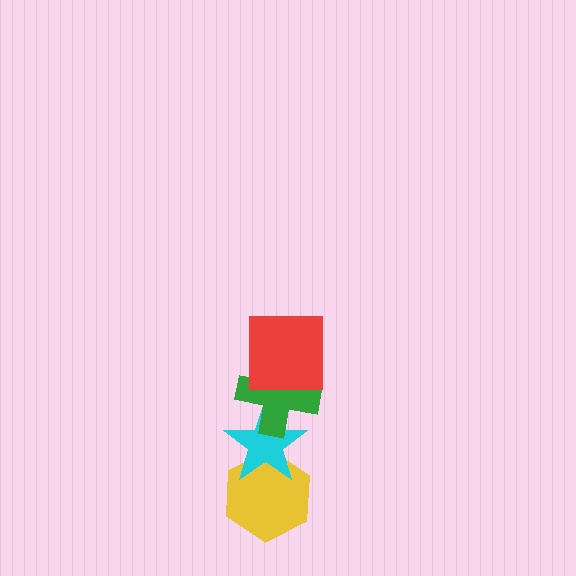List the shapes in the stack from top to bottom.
From top to bottom: the red square, the green cross, the cyan star, the yellow hexagon.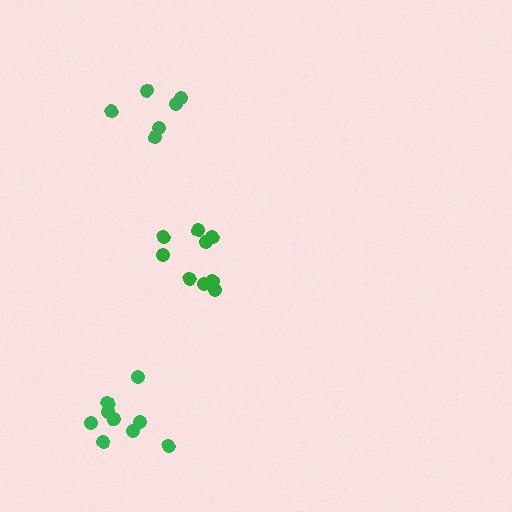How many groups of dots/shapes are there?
There are 3 groups.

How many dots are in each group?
Group 1: 10 dots, Group 2: 9 dots, Group 3: 6 dots (25 total).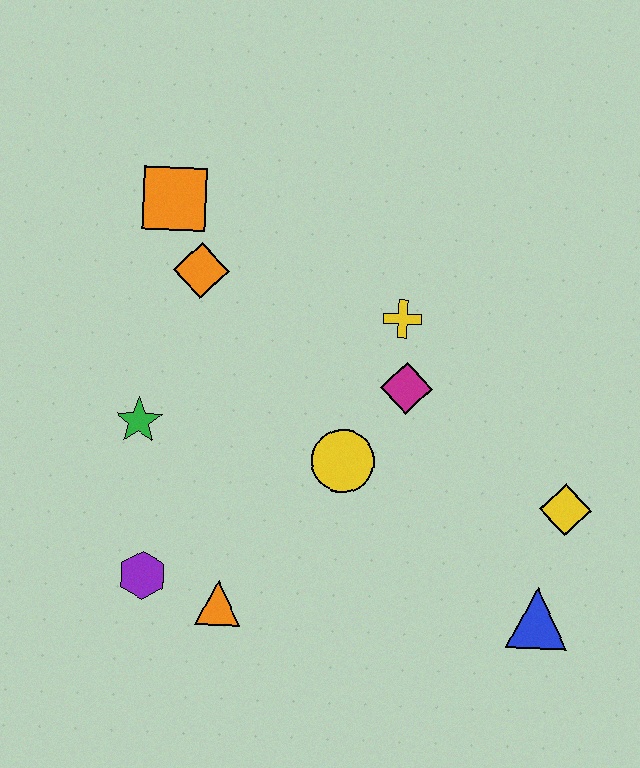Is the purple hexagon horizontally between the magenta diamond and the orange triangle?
No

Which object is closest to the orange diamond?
The orange square is closest to the orange diamond.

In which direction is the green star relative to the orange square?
The green star is below the orange square.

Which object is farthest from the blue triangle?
The orange square is farthest from the blue triangle.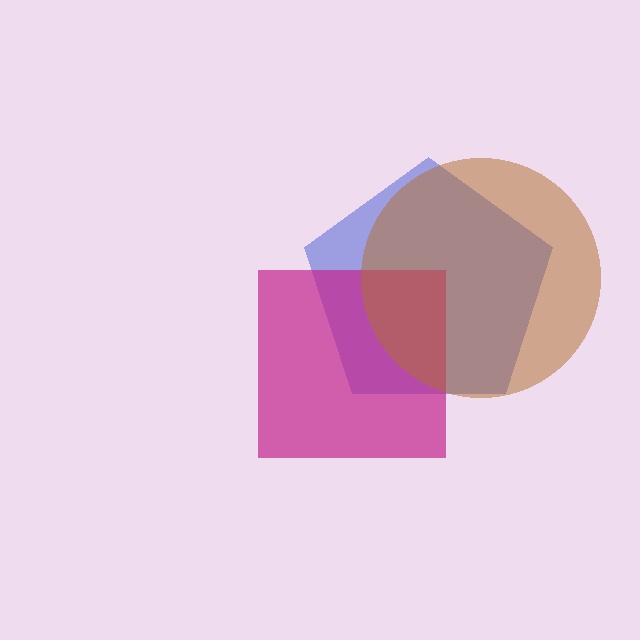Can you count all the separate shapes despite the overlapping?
Yes, there are 3 separate shapes.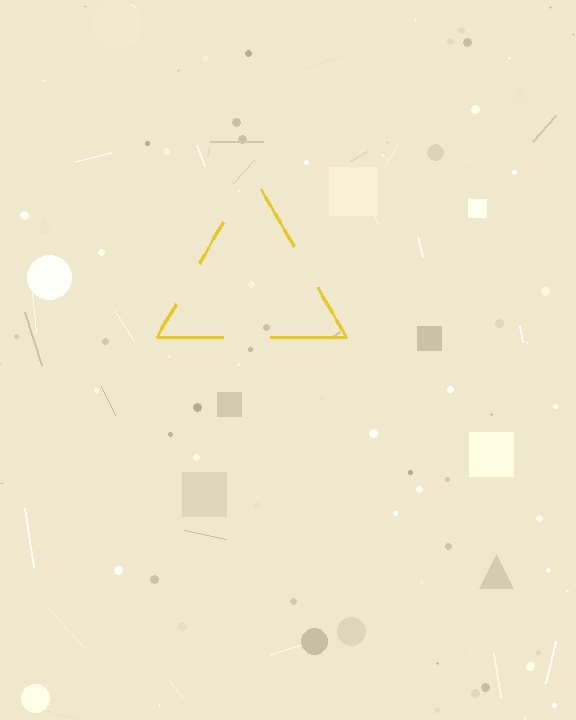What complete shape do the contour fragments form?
The contour fragments form a triangle.